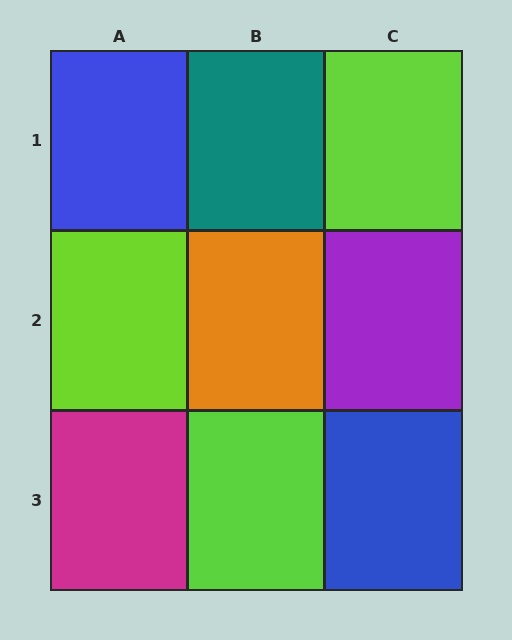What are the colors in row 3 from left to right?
Magenta, lime, blue.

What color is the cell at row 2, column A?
Lime.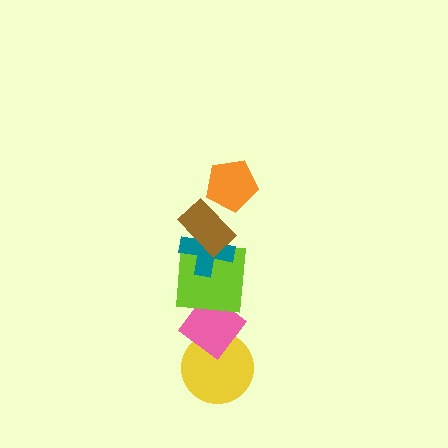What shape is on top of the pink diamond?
The lime square is on top of the pink diamond.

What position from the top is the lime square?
The lime square is 4th from the top.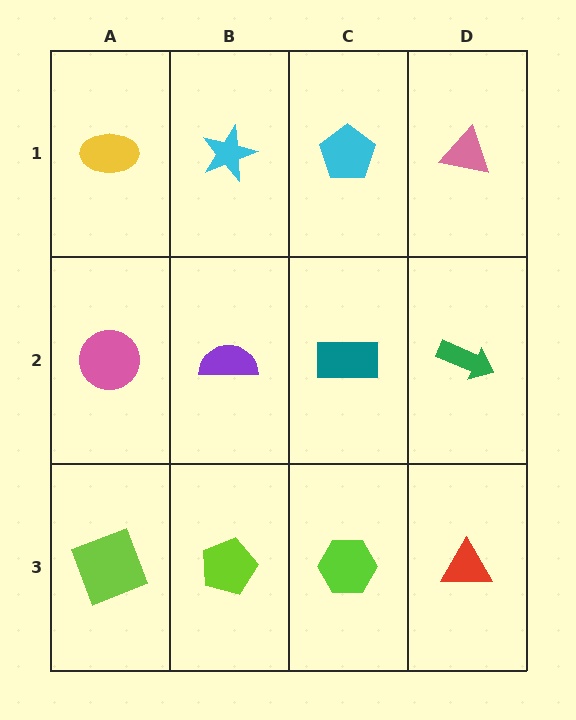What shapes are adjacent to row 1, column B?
A purple semicircle (row 2, column B), a yellow ellipse (row 1, column A), a cyan pentagon (row 1, column C).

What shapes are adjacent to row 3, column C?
A teal rectangle (row 2, column C), a lime pentagon (row 3, column B), a red triangle (row 3, column D).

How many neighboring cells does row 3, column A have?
2.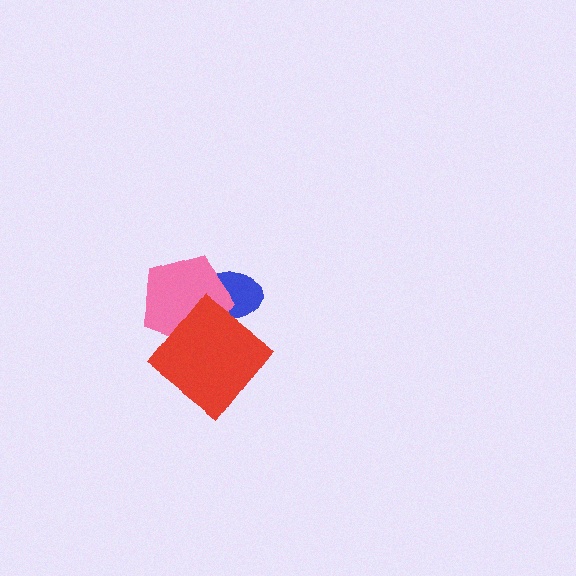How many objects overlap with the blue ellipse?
2 objects overlap with the blue ellipse.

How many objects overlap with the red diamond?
2 objects overlap with the red diamond.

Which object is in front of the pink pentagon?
The red diamond is in front of the pink pentagon.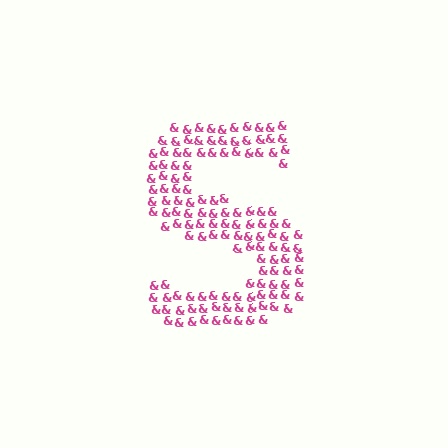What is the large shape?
The large shape is the letter S.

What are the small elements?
The small elements are ampersands.